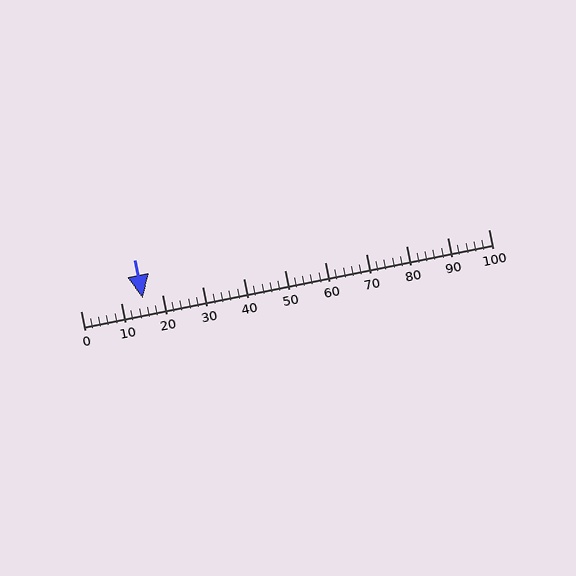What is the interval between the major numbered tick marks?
The major tick marks are spaced 10 units apart.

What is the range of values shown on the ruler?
The ruler shows values from 0 to 100.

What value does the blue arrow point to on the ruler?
The blue arrow points to approximately 15.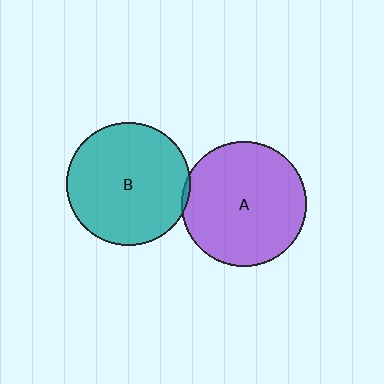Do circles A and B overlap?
Yes.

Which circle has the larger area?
Circle A (purple).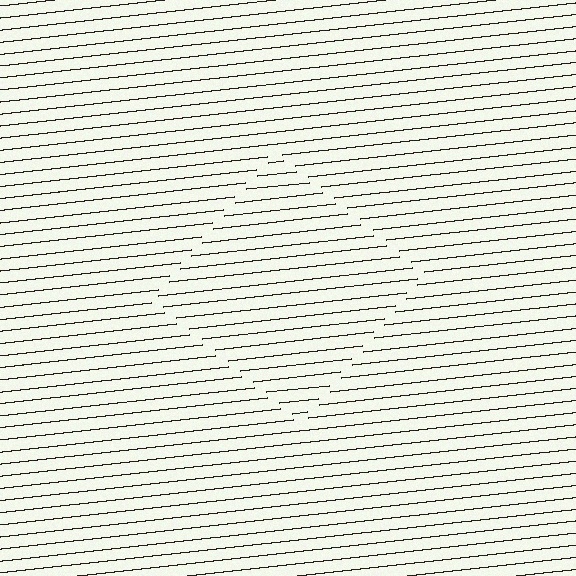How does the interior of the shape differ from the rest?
The interior of the shape contains the same grating, shifted by half a period — the contour is defined by the phase discontinuity where line-ends from the inner and outer gratings abut.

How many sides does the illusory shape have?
4 sides — the line-ends trace a square.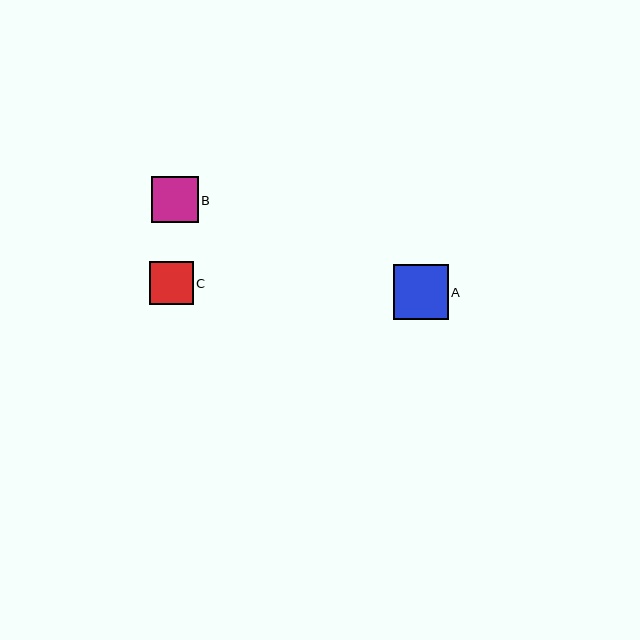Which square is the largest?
Square A is the largest with a size of approximately 55 pixels.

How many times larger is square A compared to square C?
Square A is approximately 1.3 times the size of square C.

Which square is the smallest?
Square C is the smallest with a size of approximately 44 pixels.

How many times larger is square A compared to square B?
Square A is approximately 1.2 times the size of square B.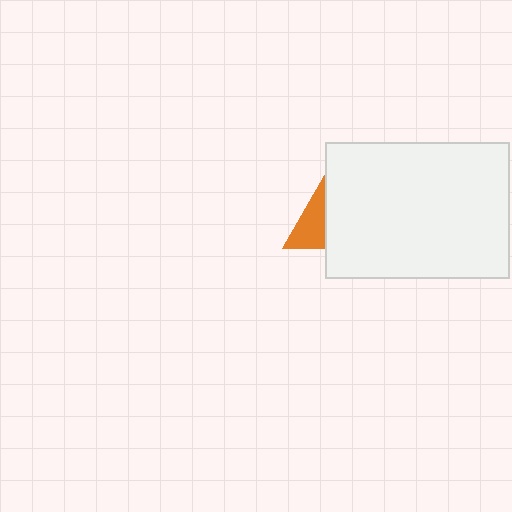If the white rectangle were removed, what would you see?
You would see the complete orange triangle.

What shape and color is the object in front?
The object in front is a white rectangle.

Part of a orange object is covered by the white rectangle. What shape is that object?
It is a triangle.